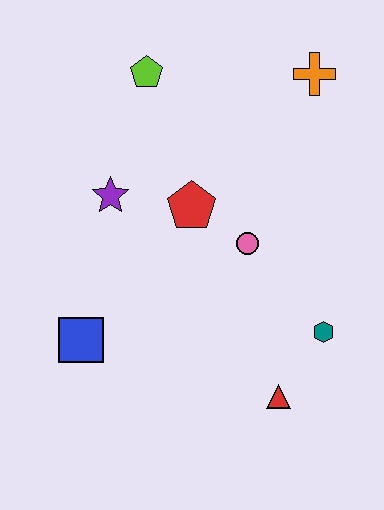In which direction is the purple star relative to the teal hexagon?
The purple star is to the left of the teal hexagon.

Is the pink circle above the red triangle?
Yes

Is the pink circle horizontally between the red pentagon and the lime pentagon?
No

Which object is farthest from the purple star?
The red triangle is farthest from the purple star.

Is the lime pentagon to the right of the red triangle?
No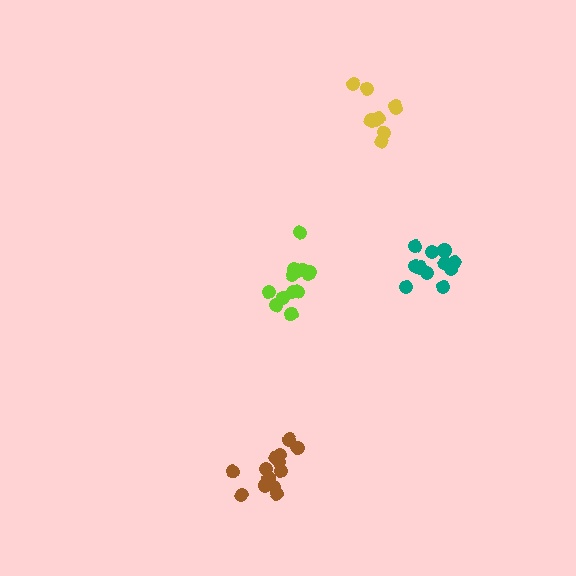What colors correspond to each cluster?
The clusters are colored: lime, yellow, teal, brown.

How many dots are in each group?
Group 1: 12 dots, Group 2: 10 dots, Group 3: 12 dots, Group 4: 15 dots (49 total).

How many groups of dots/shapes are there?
There are 4 groups.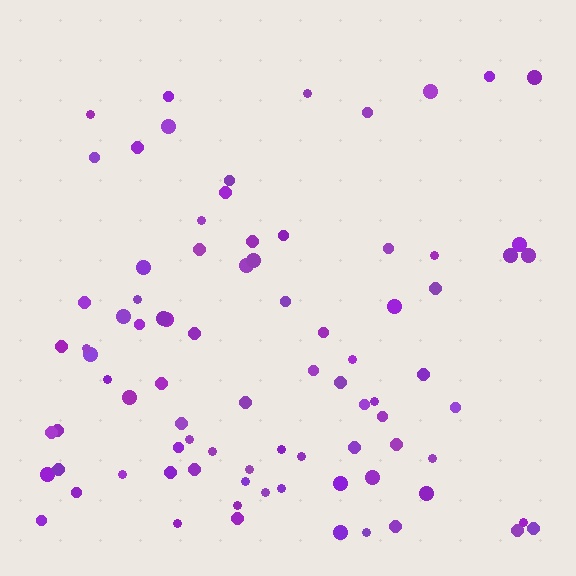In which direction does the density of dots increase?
From top to bottom, with the bottom side densest.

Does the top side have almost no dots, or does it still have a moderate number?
Still a moderate number, just noticeably fewer than the bottom.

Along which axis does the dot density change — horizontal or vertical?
Vertical.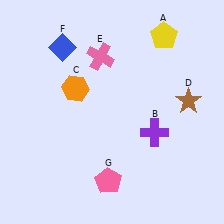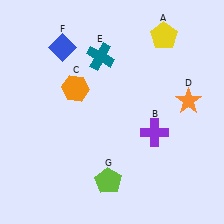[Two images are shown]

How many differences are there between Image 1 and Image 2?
There are 3 differences between the two images.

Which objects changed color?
D changed from brown to orange. E changed from pink to teal. G changed from pink to lime.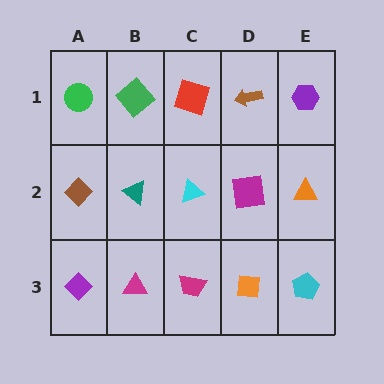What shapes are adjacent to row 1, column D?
A magenta square (row 2, column D), a red square (row 1, column C), a purple hexagon (row 1, column E).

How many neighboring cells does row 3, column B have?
3.